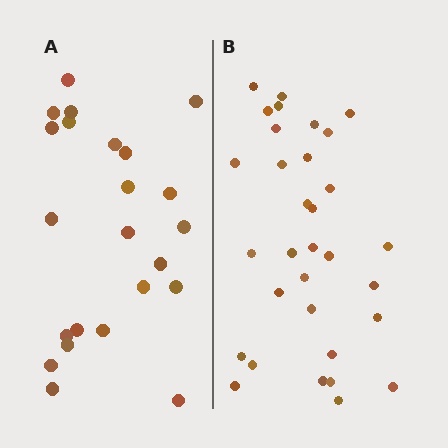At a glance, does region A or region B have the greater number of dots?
Region B (the right region) has more dots.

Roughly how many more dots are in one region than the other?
Region B has roughly 8 or so more dots than region A.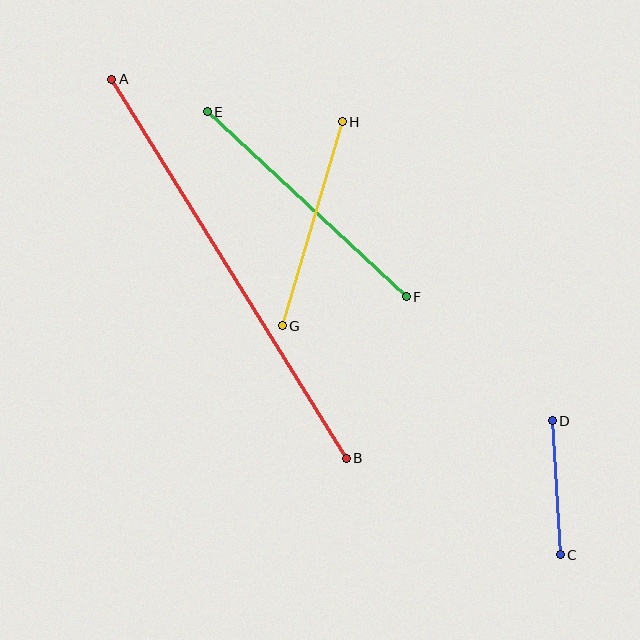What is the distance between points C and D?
The distance is approximately 134 pixels.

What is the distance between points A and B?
The distance is approximately 446 pixels.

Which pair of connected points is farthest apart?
Points A and B are farthest apart.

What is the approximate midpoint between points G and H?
The midpoint is at approximately (312, 224) pixels.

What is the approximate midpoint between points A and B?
The midpoint is at approximately (229, 269) pixels.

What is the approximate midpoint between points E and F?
The midpoint is at approximately (307, 204) pixels.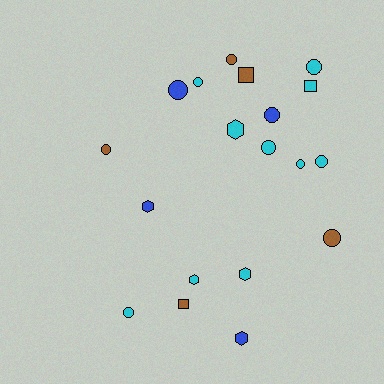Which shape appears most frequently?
Circle, with 11 objects.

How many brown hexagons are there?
There are no brown hexagons.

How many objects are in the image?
There are 19 objects.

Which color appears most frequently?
Cyan, with 10 objects.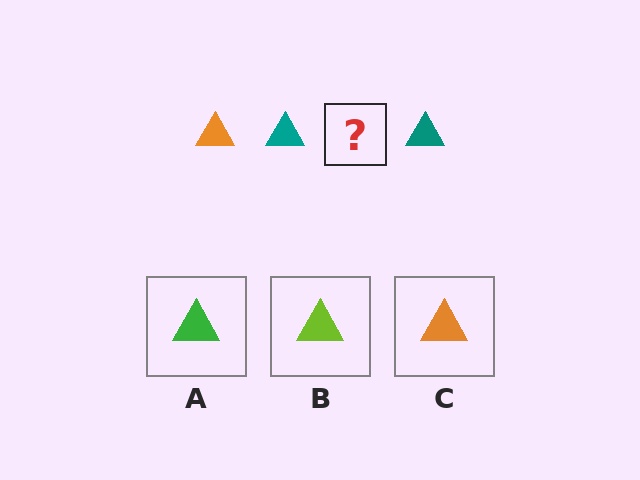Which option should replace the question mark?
Option C.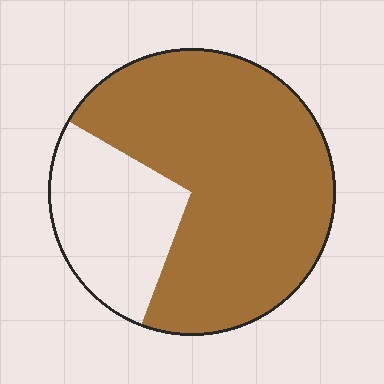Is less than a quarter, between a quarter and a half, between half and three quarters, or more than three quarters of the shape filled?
Between half and three quarters.